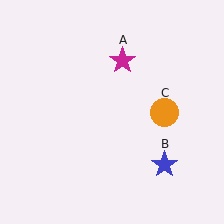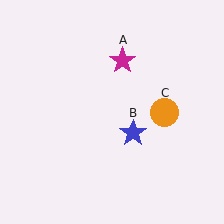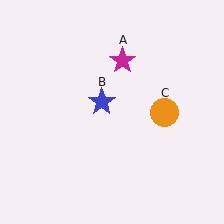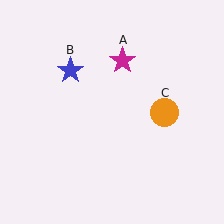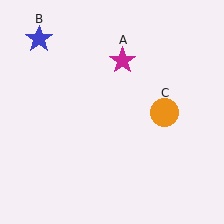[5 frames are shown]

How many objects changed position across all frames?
1 object changed position: blue star (object B).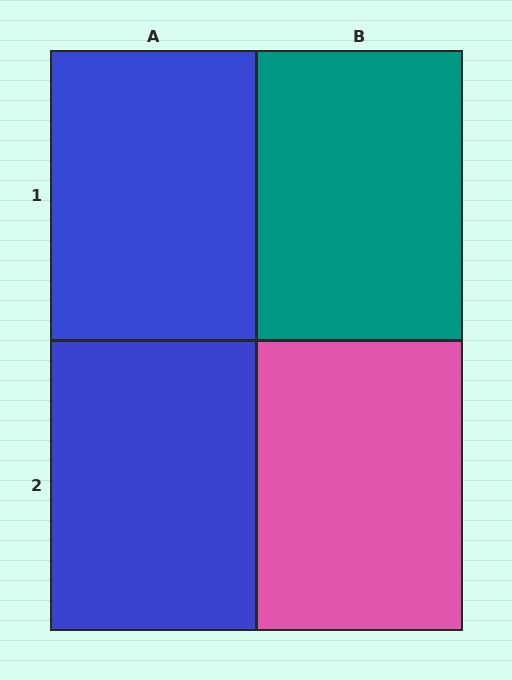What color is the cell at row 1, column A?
Blue.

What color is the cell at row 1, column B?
Teal.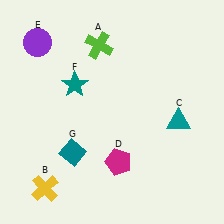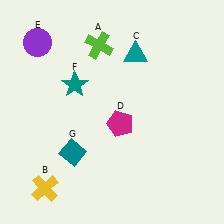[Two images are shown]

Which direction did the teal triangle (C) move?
The teal triangle (C) moved up.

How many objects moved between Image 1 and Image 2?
2 objects moved between the two images.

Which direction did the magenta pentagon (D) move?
The magenta pentagon (D) moved up.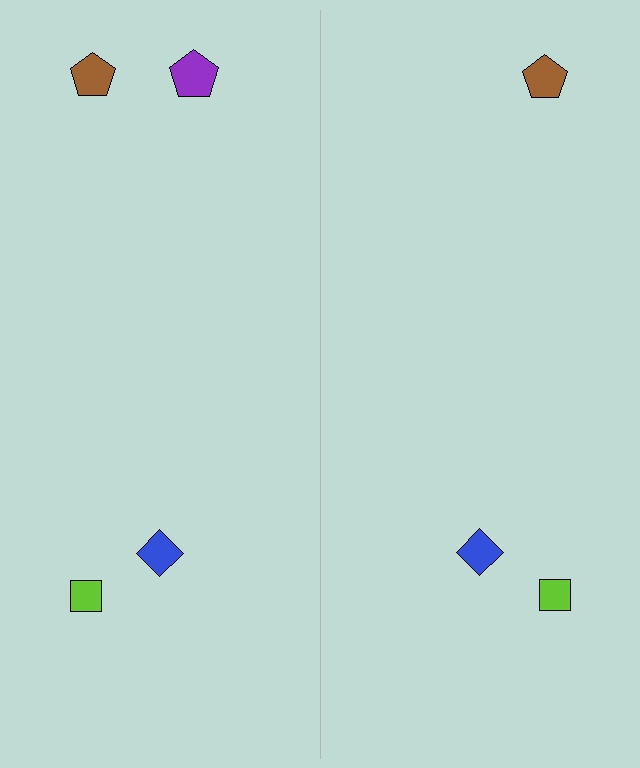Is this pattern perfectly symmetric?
No, the pattern is not perfectly symmetric. A purple pentagon is missing from the right side.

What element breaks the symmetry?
A purple pentagon is missing from the right side.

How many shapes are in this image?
There are 7 shapes in this image.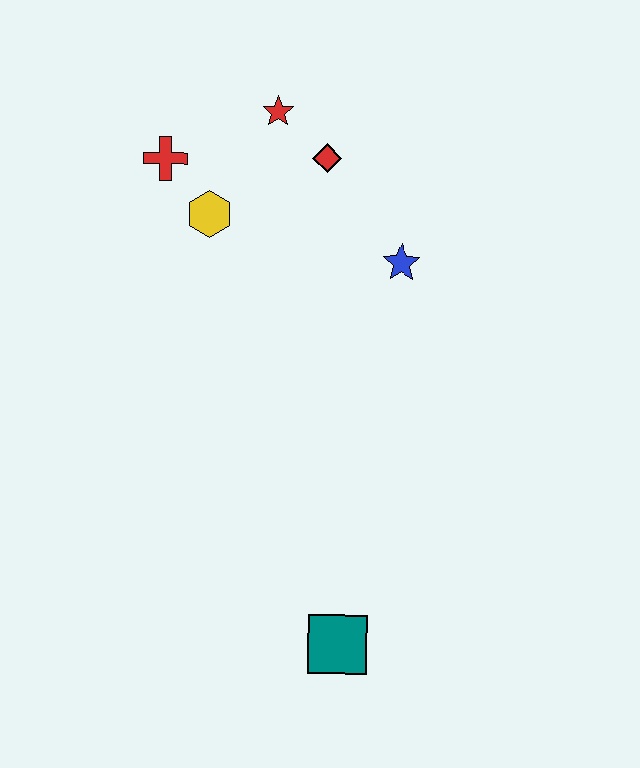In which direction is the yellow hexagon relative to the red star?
The yellow hexagon is below the red star.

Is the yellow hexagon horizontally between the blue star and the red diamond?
No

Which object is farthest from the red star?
The teal square is farthest from the red star.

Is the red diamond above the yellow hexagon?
Yes